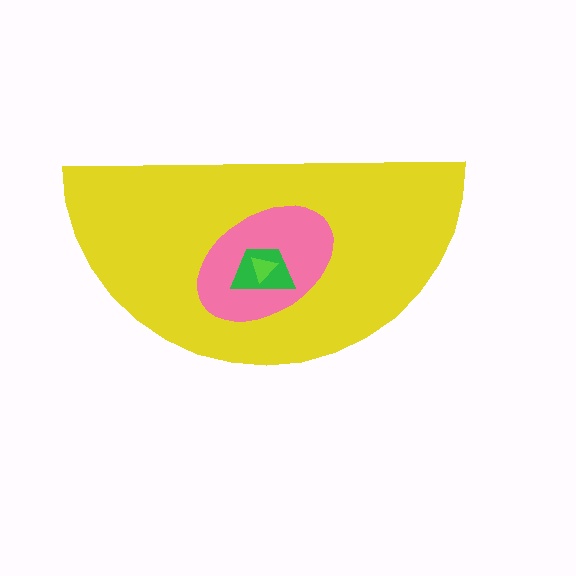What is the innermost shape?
The lime triangle.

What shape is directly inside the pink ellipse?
The green trapezoid.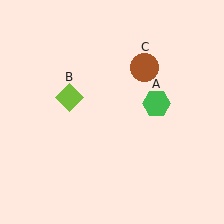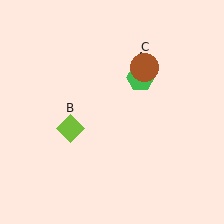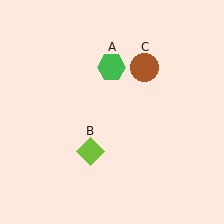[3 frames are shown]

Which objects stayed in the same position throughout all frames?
Brown circle (object C) remained stationary.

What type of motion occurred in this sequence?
The green hexagon (object A), lime diamond (object B) rotated counterclockwise around the center of the scene.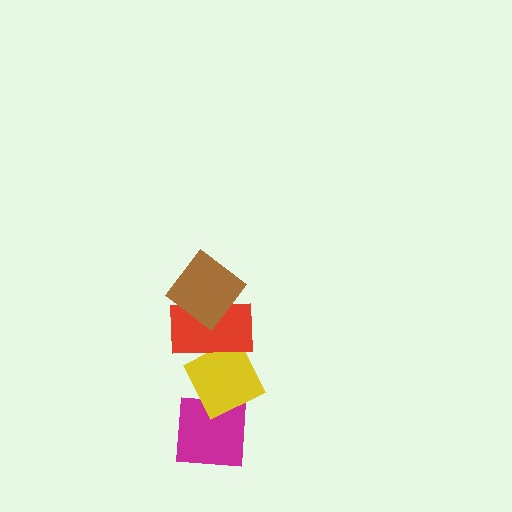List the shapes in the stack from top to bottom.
From top to bottom: the brown diamond, the red rectangle, the yellow diamond, the magenta square.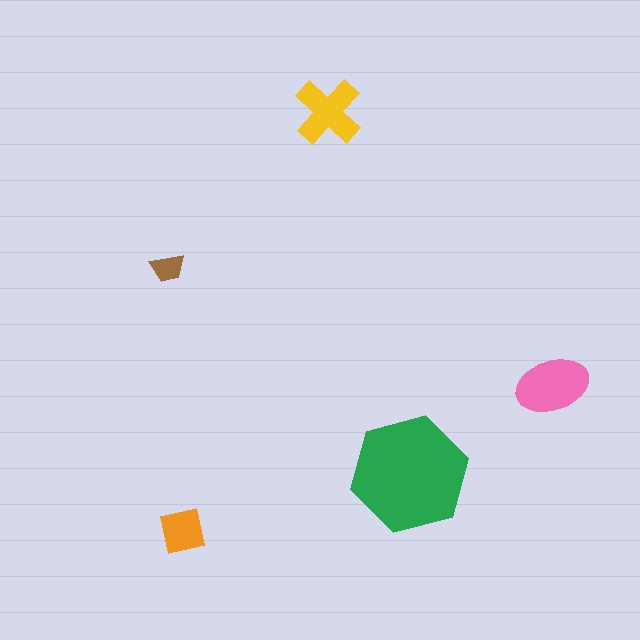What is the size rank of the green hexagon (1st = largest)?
1st.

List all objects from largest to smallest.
The green hexagon, the pink ellipse, the yellow cross, the orange square, the brown trapezoid.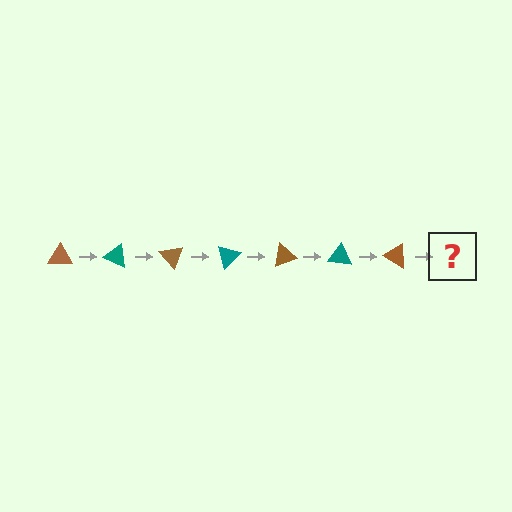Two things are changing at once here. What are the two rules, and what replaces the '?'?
The two rules are that it rotates 25 degrees each step and the color cycles through brown and teal. The '?' should be a teal triangle, rotated 175 degrees from the start.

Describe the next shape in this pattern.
It should be a teal triangle, rotated 175 degrees from the start.